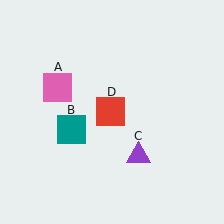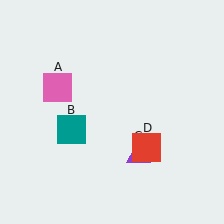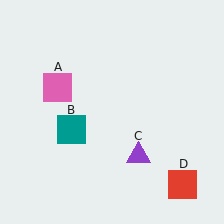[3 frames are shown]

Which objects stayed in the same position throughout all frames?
Pink square (object A) and teal square (object B) and purple triangle (object C) remained stationary.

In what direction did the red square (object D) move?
The red square (object D) moved down and to the right.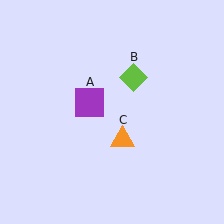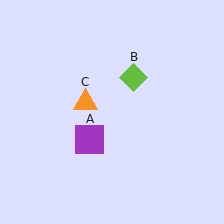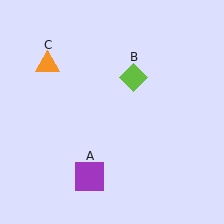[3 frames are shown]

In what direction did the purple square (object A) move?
The purple square (object A) moved down.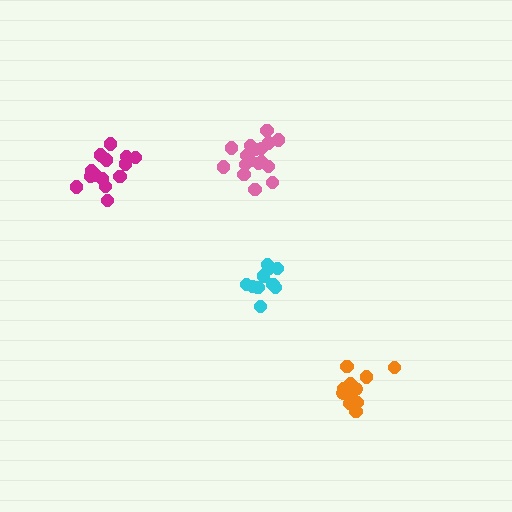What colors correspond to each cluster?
The clusters are colored: pink, cyan, orange, magenta.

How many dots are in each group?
Group 1: 17 dots, Group 2: 11 dots, Group 3: 13 dots, Group 4: 14 dots (55 total).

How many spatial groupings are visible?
There are 4 spatial groupings.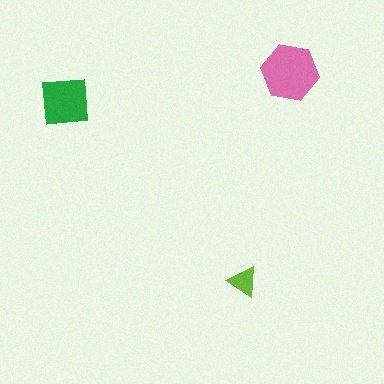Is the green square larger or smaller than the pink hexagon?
Smaller.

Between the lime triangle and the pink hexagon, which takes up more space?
The pink hexagon.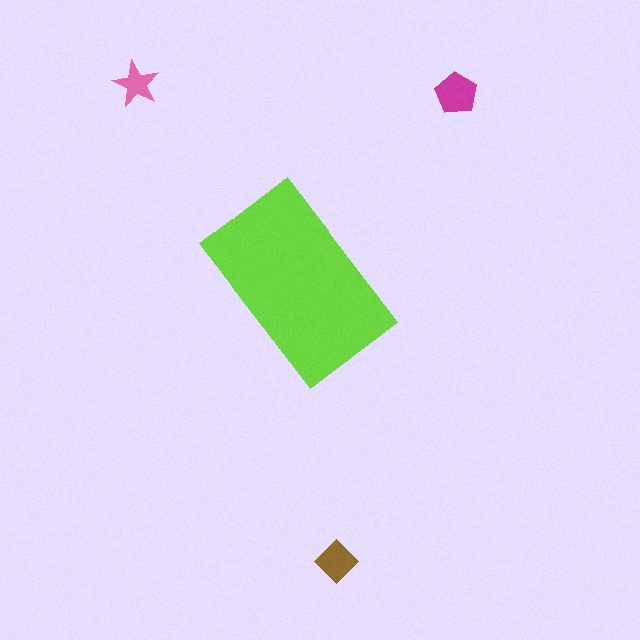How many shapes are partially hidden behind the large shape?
0 shapes are partially hidden.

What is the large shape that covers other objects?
A lime rectangle.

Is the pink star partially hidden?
No, the pink star is fully visible.